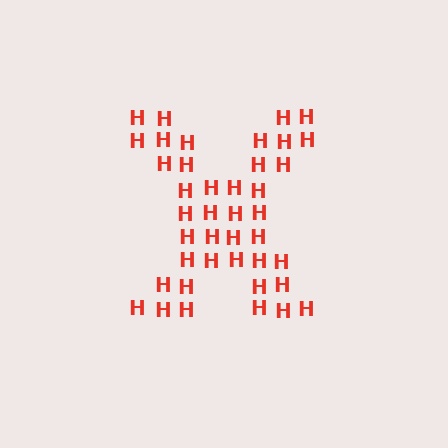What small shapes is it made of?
It is made of small letter H's.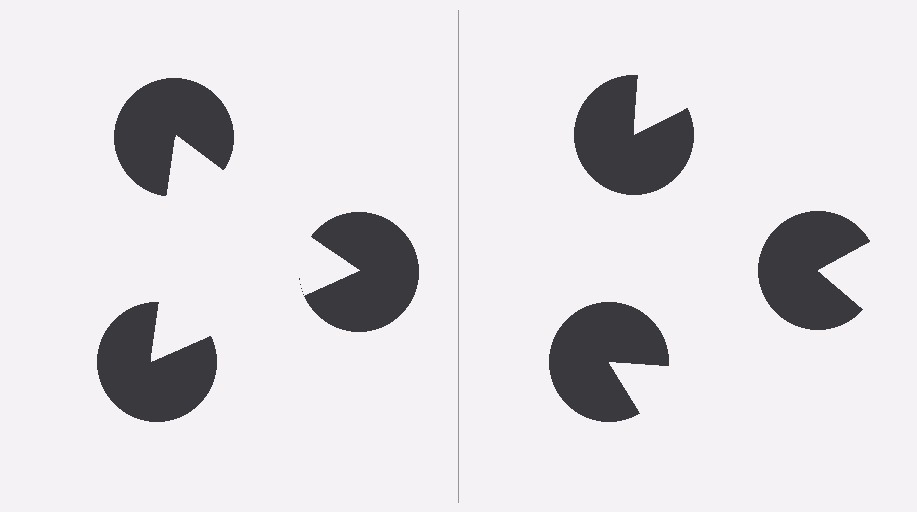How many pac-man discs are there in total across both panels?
6 — 3 on each side.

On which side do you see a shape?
An illusory triangle appears on the left side. On the right side the wedge cuts are rotated, so no coherent shape forms.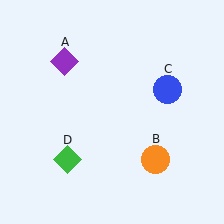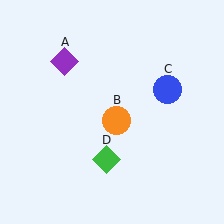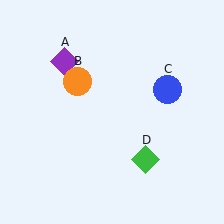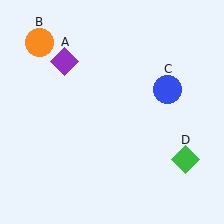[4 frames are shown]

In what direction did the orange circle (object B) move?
The orange circle (object B) moved up and to the left.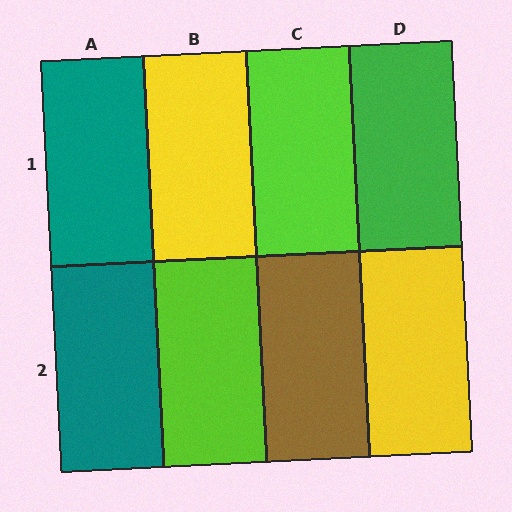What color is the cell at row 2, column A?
Teal.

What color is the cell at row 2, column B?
Lime.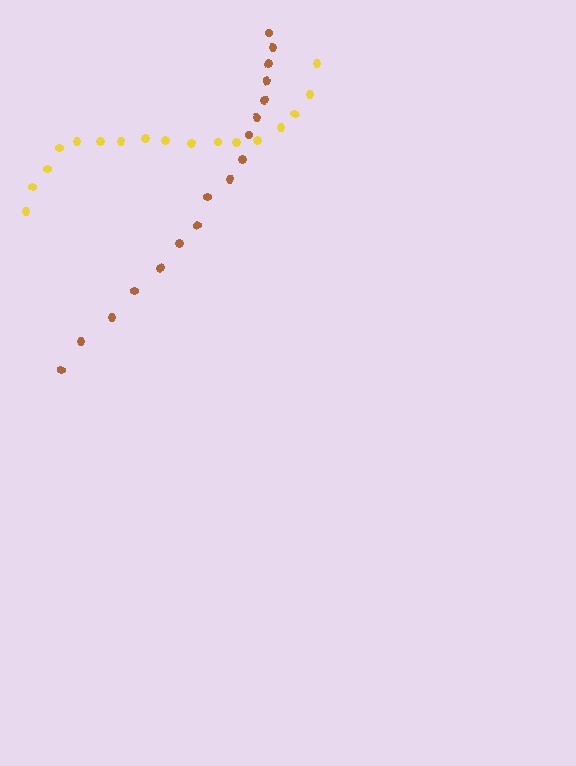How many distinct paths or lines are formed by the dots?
There are 2 distinct paths.